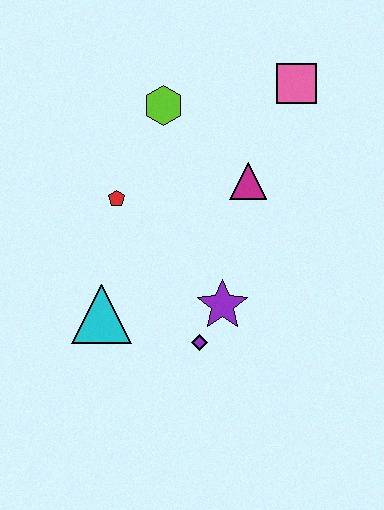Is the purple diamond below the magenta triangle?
Yes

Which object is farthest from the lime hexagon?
The purple diamond is farthest from the lime hexagon.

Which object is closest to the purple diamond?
The purple star is closest to the purple diamond.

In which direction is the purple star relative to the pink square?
The purple star is below the pink square.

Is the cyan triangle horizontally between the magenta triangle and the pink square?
No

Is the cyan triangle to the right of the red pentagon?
No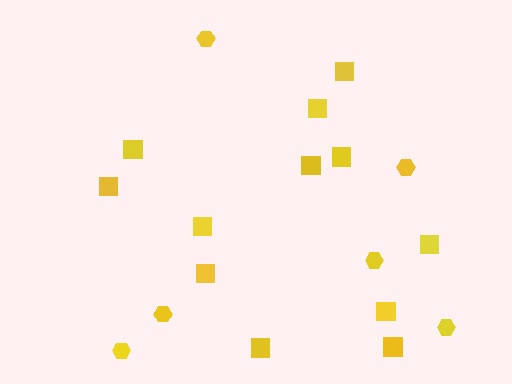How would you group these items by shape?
There are 2 groups: one group of hexagons (6) and one group of squares (12).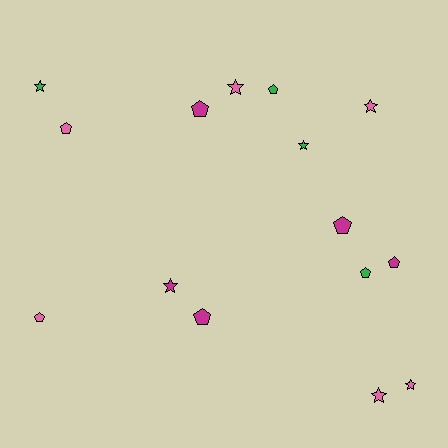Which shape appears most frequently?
Pentagon, with 8 objects.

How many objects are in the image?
There are 15 objects.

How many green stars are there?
There are 2 green stars.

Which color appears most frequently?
Pink, with 6 objects.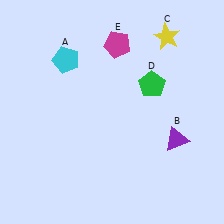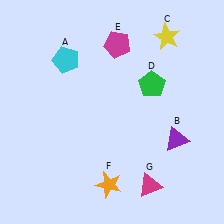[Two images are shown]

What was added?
An orange star (F), a magenta triangle (G) were added in Image 2.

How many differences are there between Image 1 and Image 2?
There are 2 differences between the two images.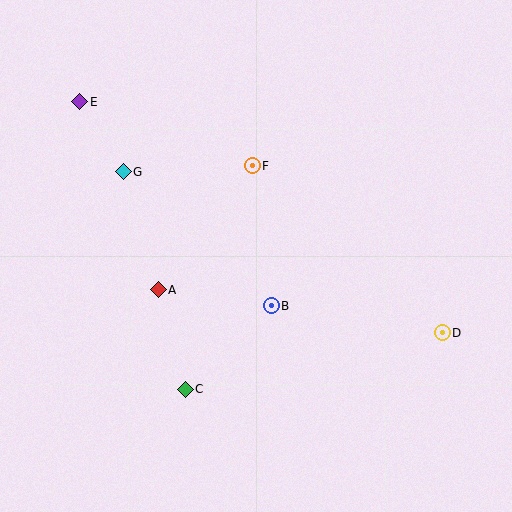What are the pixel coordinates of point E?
Point E is at (80, 102).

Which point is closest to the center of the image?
Point B at (271, 306) is closest to the center.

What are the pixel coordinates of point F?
Point F is at (252, 166).